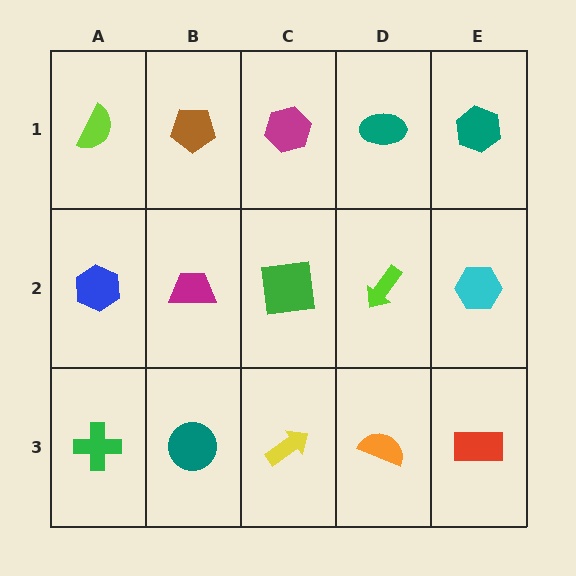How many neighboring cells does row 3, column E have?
2.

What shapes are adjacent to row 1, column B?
A magenta trapezoid (row 2, column B), a lime semicircle (row 1, column A), a magenta hexagon (row 1, column C).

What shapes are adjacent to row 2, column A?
A lime semicircle (row 1, column A), a green cross (row 3, column A), a magenta trapezoid (row 2, column B).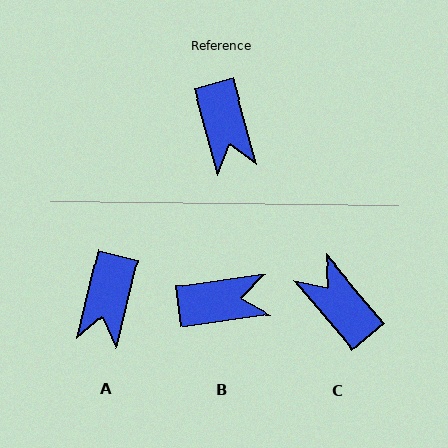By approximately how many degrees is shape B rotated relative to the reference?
Approximately 83 degrees counter-clockwise.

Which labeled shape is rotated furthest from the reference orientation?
C, about 155 degrees away.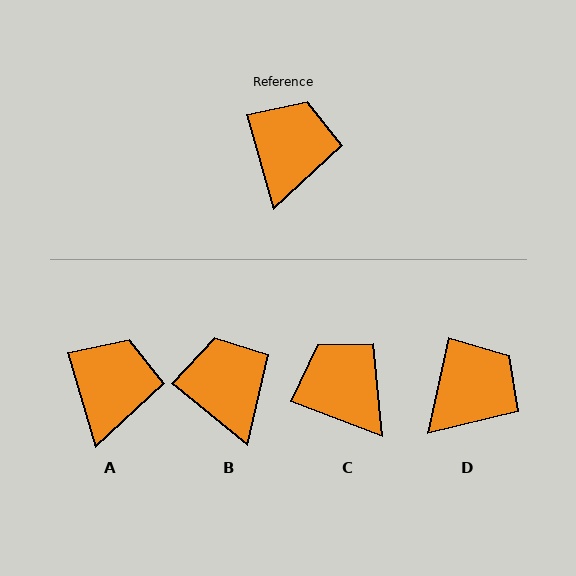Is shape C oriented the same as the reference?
No, it is off by about 53 degrees.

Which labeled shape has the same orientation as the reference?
A.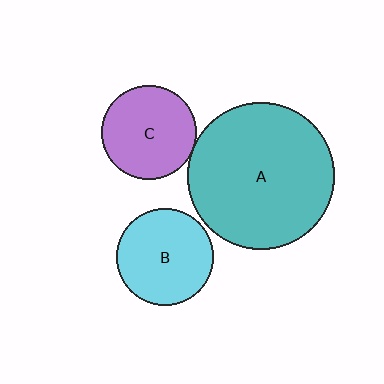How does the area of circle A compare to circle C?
Approximately 2.4 times.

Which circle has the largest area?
Circle A (teal).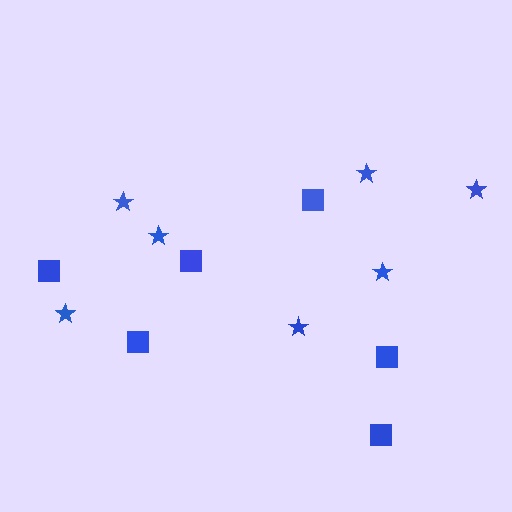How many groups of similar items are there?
There are 2 groups: one group of squares (6) and one group of stars (7).